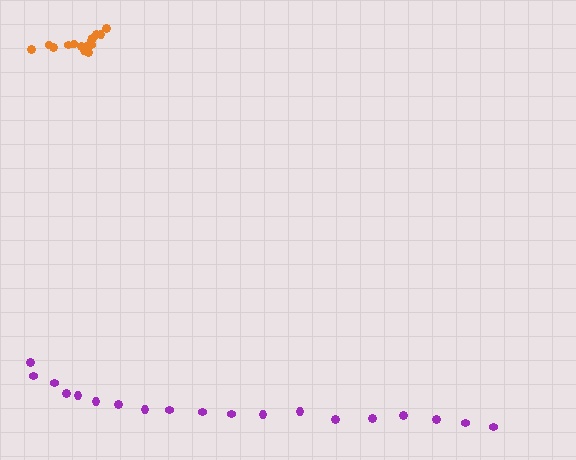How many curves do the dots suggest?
There are 2 distinct paths.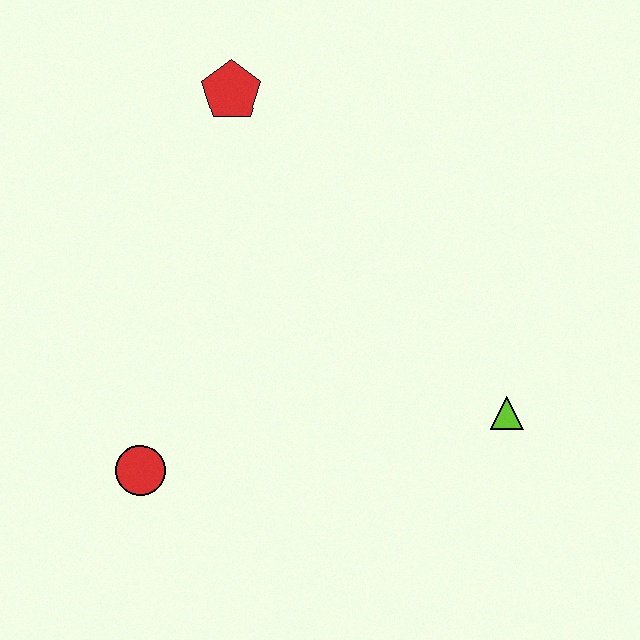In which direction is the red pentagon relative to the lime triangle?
The red pentagon is above the lime triangle.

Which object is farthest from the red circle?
The red pentagon is farthest from the red circle.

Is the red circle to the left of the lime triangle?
Yes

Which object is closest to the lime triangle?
The red circle is closest to the lime triangle.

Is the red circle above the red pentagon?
No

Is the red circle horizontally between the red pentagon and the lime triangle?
No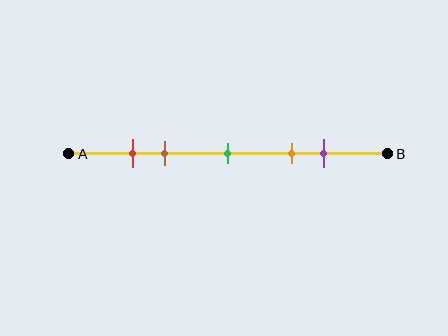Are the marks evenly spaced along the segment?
No, the marks are not evenly spaced.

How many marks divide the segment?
There are 5 marks dividing the segment.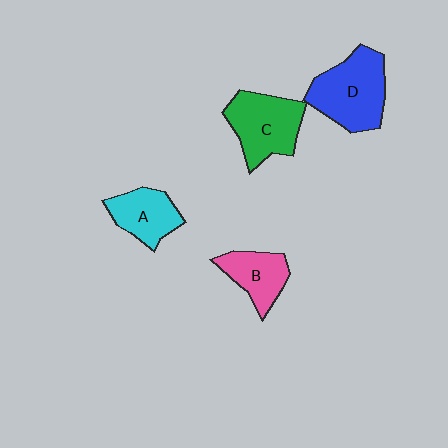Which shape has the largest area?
Shape D (blue).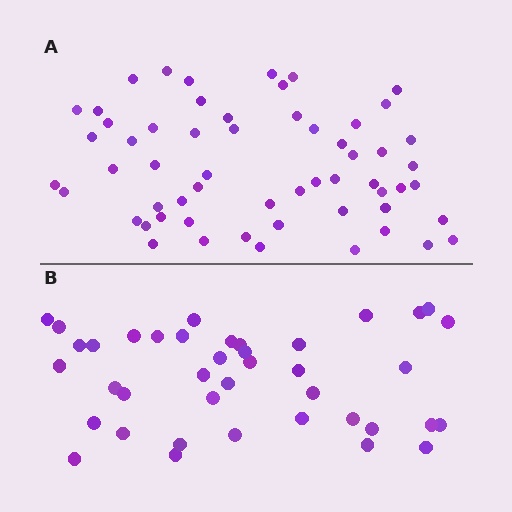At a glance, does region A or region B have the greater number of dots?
Region A (the top region) has more dots.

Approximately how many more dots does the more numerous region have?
Region A has approximately 20 more dots than region B.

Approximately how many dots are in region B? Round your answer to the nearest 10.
About 40 dots.